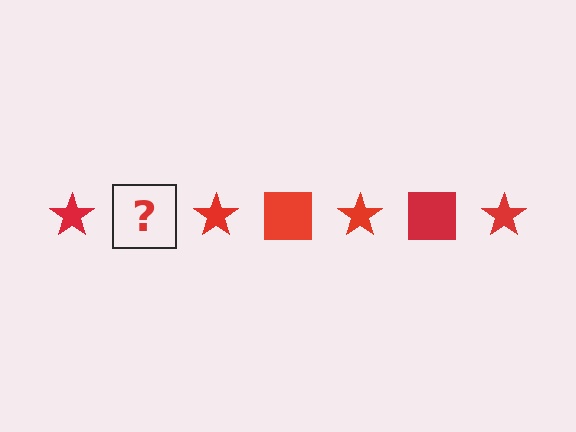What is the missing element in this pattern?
The missing element is a red square.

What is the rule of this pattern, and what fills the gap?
The rule is that the pattern cycles through star, square shapes in red. The gap should be filled with a red square.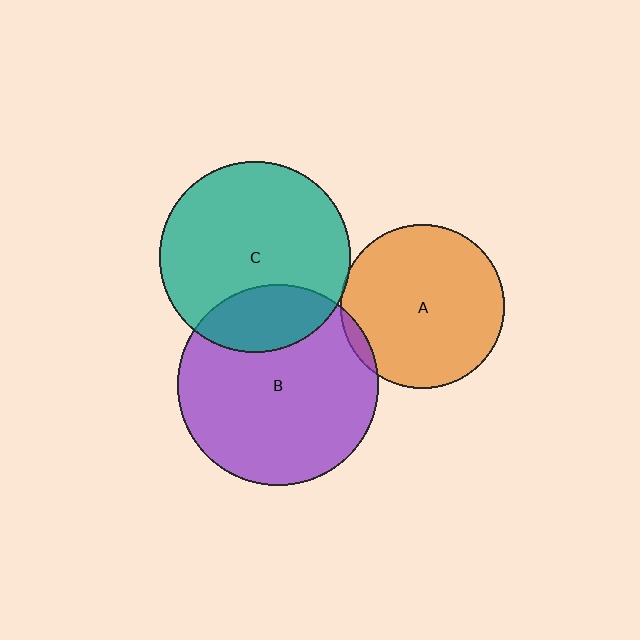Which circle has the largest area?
Circle B (purple).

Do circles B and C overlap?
Yes.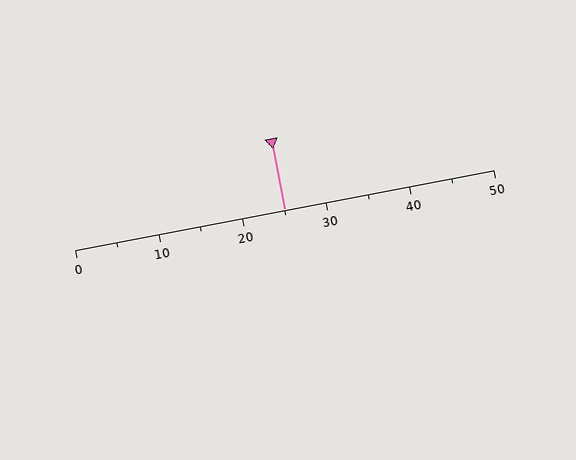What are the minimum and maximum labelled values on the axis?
The axis runs from 0 to 50.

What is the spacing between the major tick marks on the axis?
The major ticks are spaced 10 apart.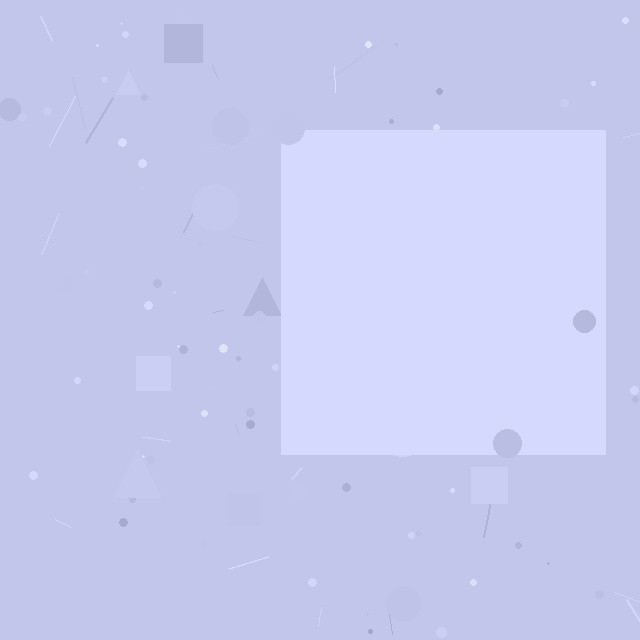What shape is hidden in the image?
A square is hidden in the image.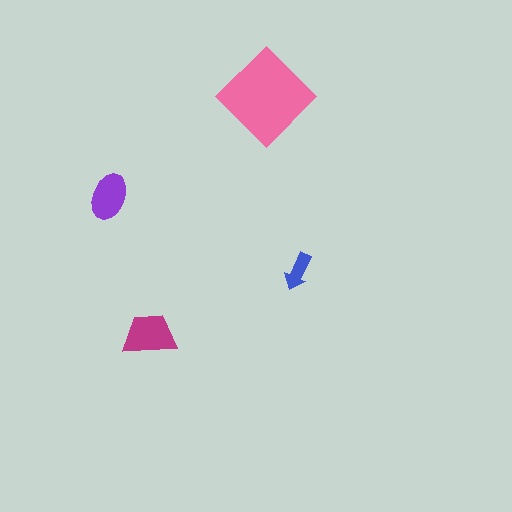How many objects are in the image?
There are 4 objects in the image.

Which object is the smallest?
The blue arrow.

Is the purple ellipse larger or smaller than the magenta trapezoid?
Smaller.